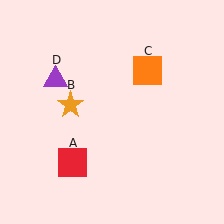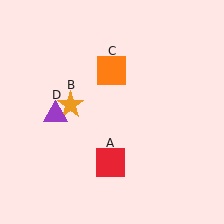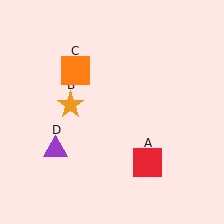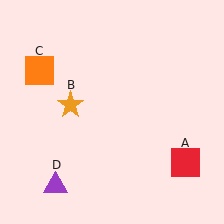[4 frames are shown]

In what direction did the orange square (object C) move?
The orange square (object C) moved left.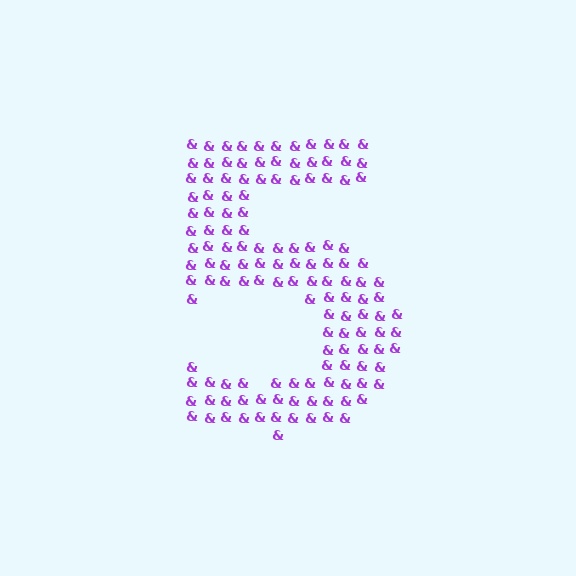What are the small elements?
The small elements are ampersands.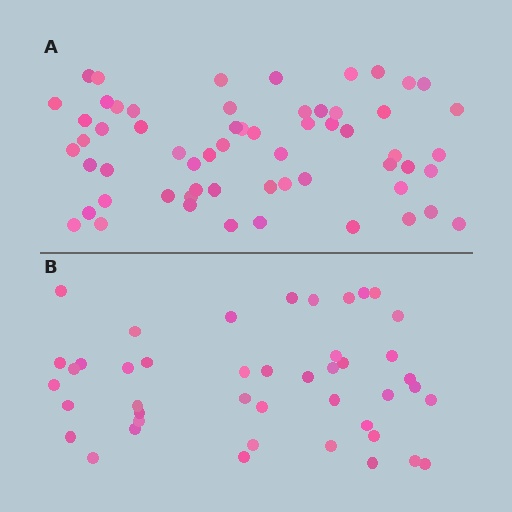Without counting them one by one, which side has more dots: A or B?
Region A (the top region) has more dots.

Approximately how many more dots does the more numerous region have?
Region A has approximately 15 more dots than region B.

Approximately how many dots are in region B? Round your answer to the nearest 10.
About 40 dots. (The exact count is 44, which rounds to 40.)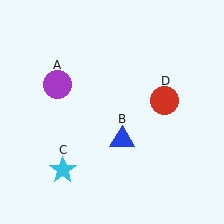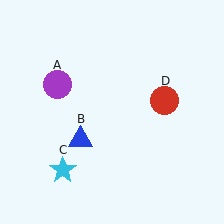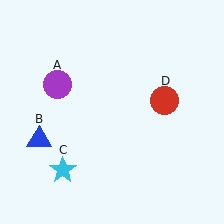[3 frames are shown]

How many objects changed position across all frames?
1 object changed position: blue triangle (object B).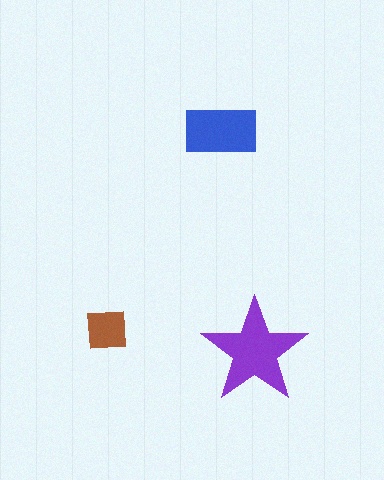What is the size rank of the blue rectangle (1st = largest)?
2nd.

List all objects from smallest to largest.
The brown square, the blue rectangle, the purple star.